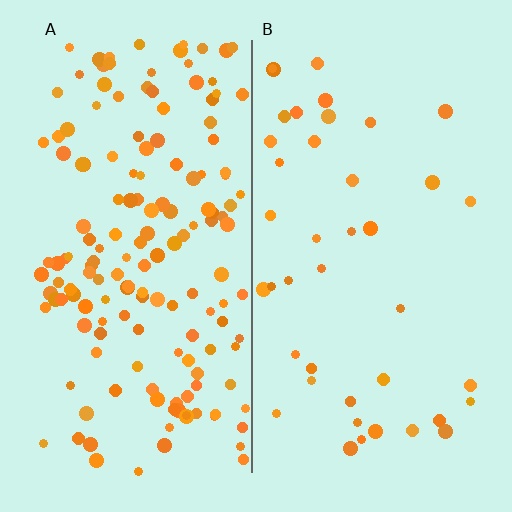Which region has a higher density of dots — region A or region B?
A (the left).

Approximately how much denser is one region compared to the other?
Approximately 3.8× — region A over region B.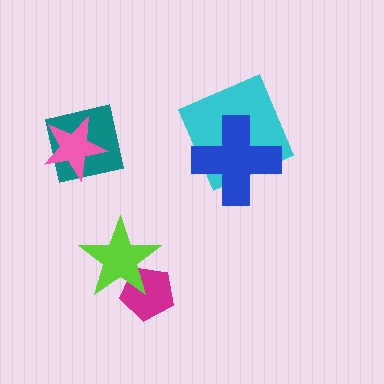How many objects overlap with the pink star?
1 object overlaps with the pink star.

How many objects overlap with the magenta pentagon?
1 object overlaps with the magenta pentagon.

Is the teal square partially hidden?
Yes, it is partially covered by another shape.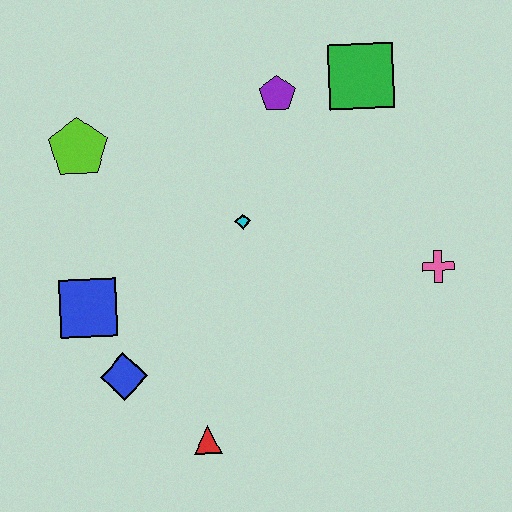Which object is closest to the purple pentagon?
The green square is closest to the purple pentagon.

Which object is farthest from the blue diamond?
The green square is farthest from the blue diamond.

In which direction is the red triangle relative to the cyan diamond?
The red triangle is below the cyan diamond.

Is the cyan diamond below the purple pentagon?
Yes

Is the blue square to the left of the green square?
Yes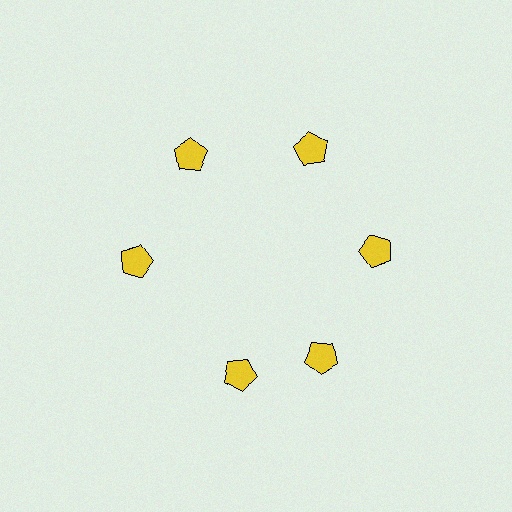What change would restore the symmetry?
The symmetry would be restored by rotating it back into even spacing with its neighbors so that all 6 pentagons sit at equal angles and equal distance from the center.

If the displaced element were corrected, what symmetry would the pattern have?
It would have 6-fold rotational symmetry — the pattern would map onto itself every 60 degrees.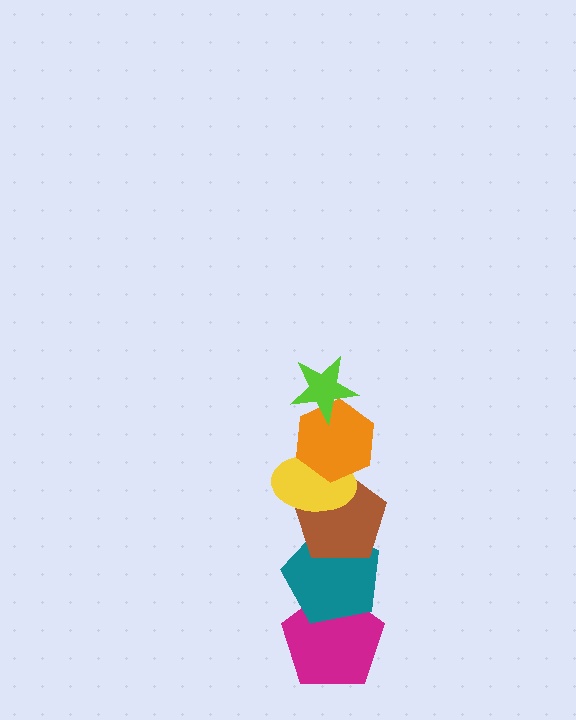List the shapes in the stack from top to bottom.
From top to bottom: the lime star, the orange hexagon, the yellow ellipse, the brown pentagon, the teal pentagon, the magenta pentagon.